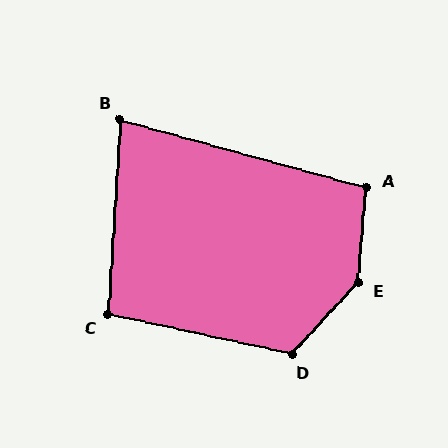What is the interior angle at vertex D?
Approximately 121 degrees (obtuse).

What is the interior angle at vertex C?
Approximately 99 degrees (obtuse).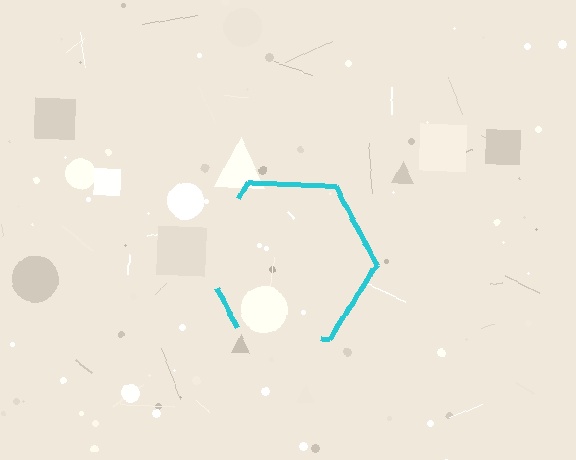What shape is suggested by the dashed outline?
The dashed outline suggests a hexagon.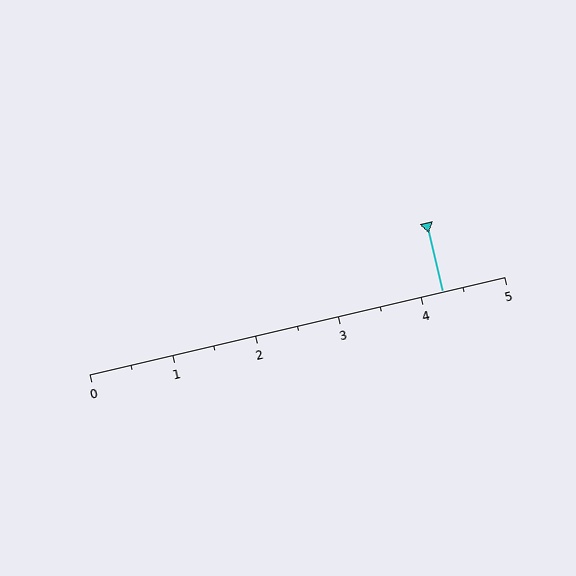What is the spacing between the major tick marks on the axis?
The major ticks are spaced 1 apart.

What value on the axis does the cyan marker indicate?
The marker indicates approximately 4.2.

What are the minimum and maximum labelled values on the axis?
The axis runs from 0 to 5.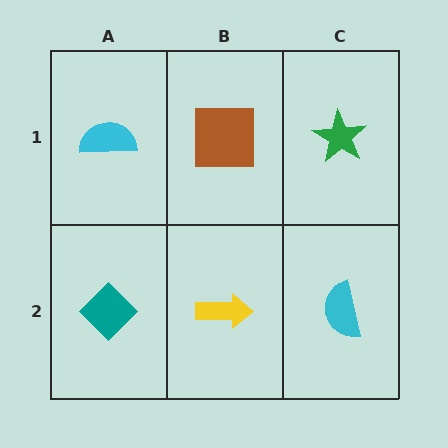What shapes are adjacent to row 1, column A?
A teal diamond (row 2, column A), a brown square (row 1, column B).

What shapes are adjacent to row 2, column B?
A brown square (row 1, column B), a teal diamond (row 2, column A), a cyan semicircle (row 2, column C).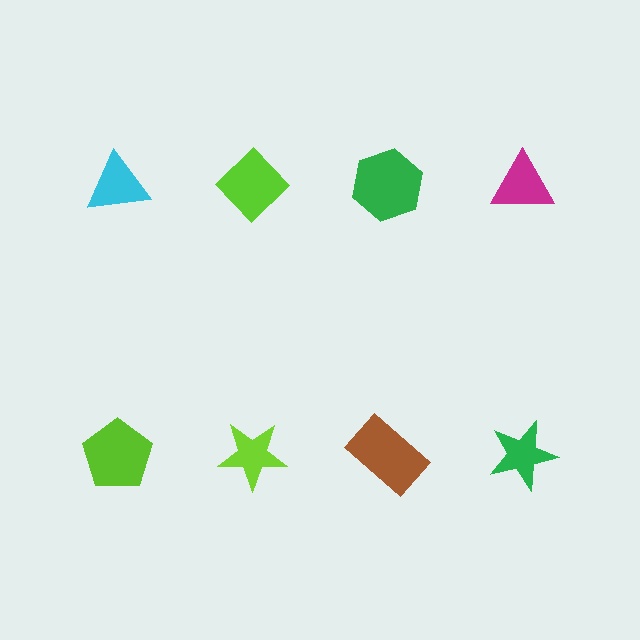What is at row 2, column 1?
A lime pentagon.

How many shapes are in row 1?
4 shapes.